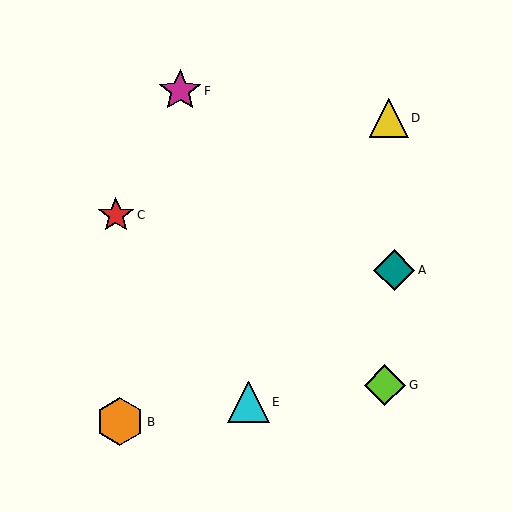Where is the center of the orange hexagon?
The center of the orange hexagon is at (120, 422).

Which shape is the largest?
The orange hexagon (labeled B) is the largest.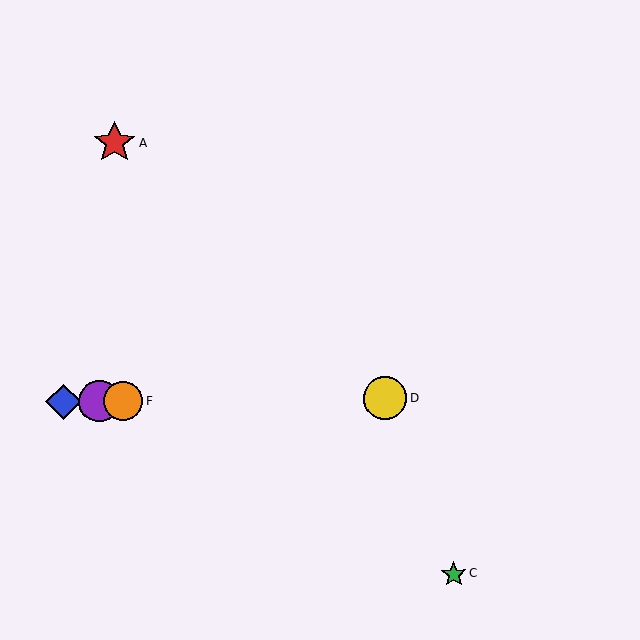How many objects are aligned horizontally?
4 objects (B, D, E, F) are aligned horizontally.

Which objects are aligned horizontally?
Objects B, D, E, F are aligned horizontally.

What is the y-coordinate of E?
Object E is at y≈401.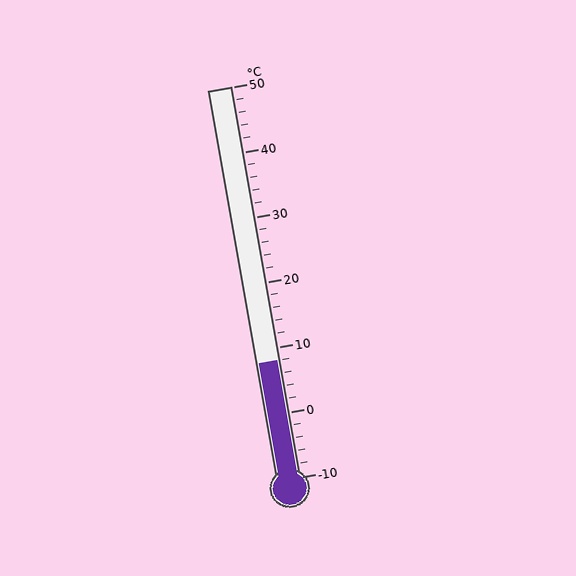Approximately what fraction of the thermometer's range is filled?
The thermometer is filled to approximately 30% of its range.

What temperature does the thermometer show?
The thermometer shows approximately 8°C.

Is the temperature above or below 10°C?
The temperature is below 10°C.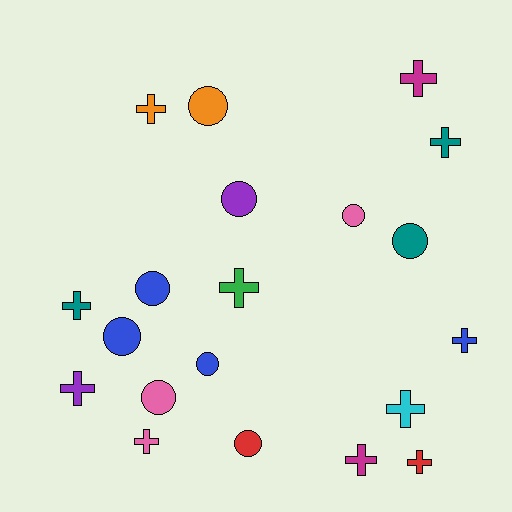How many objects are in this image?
There are 20 objects.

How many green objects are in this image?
There is 1 green object.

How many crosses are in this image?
There are 11 crosses.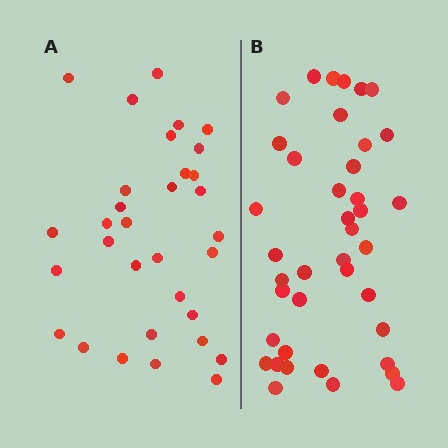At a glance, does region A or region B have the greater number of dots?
Region B (the right region) has more dots.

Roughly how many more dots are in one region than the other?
Region B has roughly 8 or so more dots than region A.